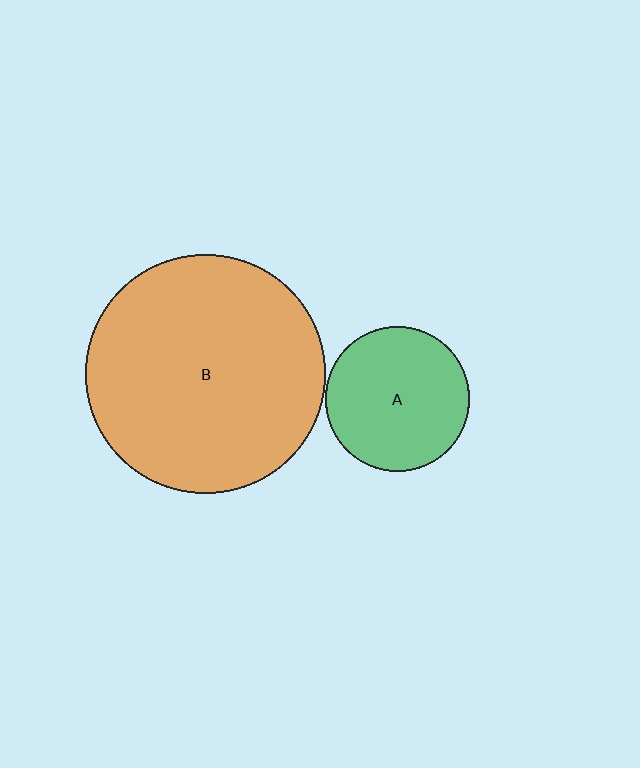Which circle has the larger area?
Circle B (orange).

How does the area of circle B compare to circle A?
Approximately 2.8 times.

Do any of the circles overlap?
No, none of the circles overlap.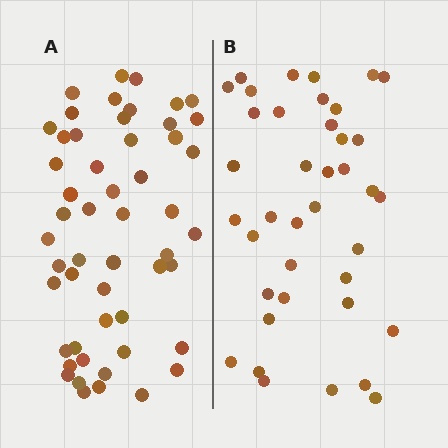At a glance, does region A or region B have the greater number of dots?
Region A (the left region) has more dots.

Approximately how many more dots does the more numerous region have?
Region A has approximately 15 more dots than region B.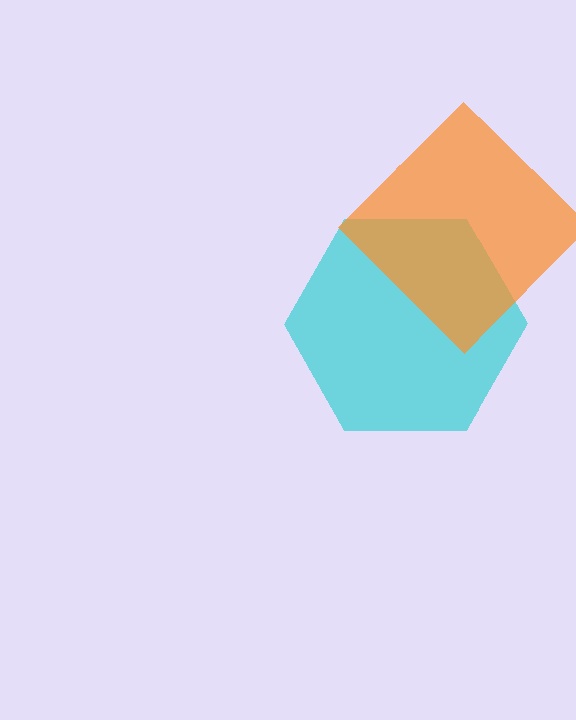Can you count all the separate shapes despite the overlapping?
Yes, there are 2 separate shapes.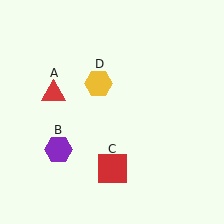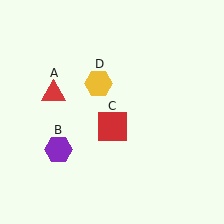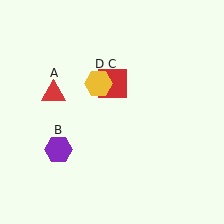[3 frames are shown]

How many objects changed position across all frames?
1 object changed position: red square (object C).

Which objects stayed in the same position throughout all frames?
Red triangle (object A) and purple hexagon (object B) and yellow hexagon (object D) remained stationary.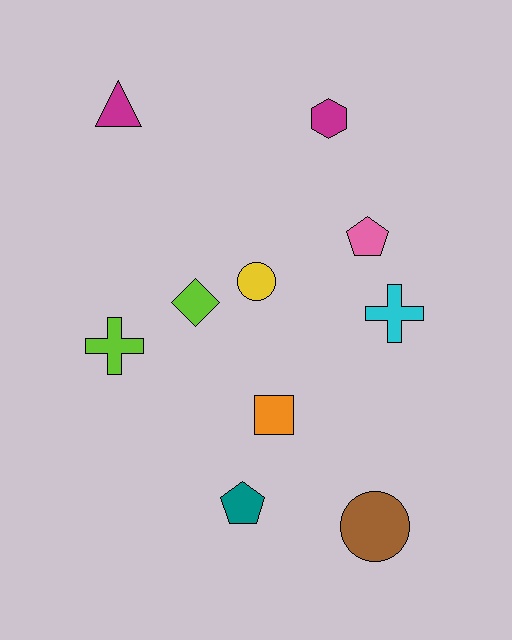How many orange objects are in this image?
There is 1 orange object.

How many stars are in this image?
There are no stars.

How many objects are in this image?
There are 10 objects.